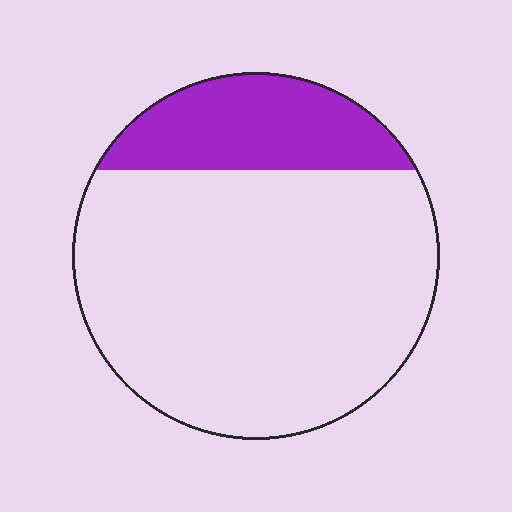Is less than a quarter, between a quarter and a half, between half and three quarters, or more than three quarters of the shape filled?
Less than a quarter.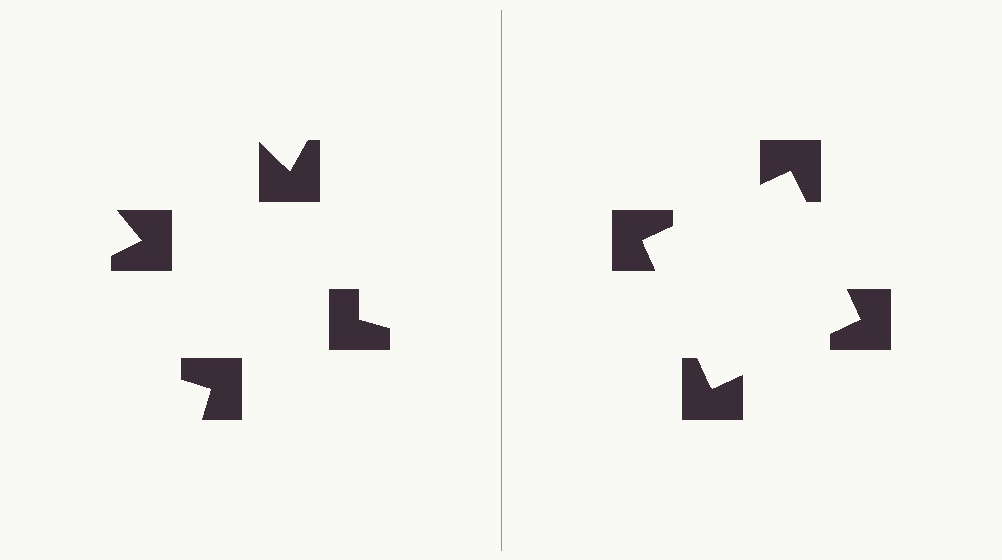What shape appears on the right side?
An illusory square.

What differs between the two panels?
The notched squares are positioned identically on both sides; only the wedge orientations differ. On the right they align to a square; on the left they are misaligned.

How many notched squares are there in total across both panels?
8 — 4 on each side.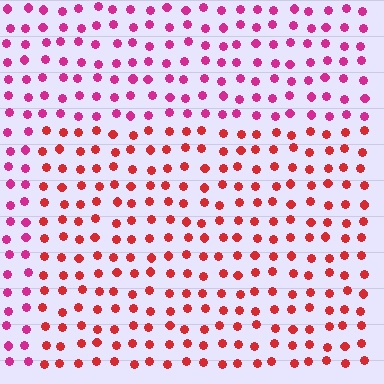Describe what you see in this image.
The image is filled with small magenta elements in a uniform arrangement. A rectangle-shaped region is visible where the elements are tinted to a slightly different hue, forming a subtle color boundary.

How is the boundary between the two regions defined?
The boundary is defined purely by a slight shift in hue (about 36 degrees). Spacing, size, and orientation are identical on both sides.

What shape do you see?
I see a rectangle.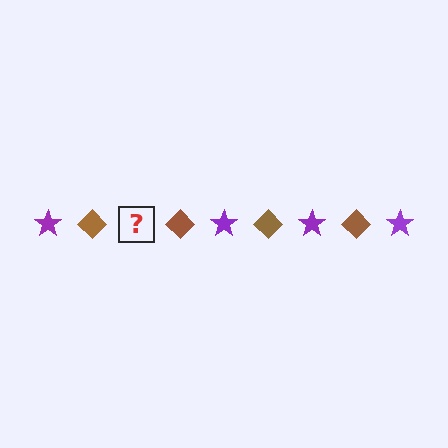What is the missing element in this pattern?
The missing element is a purple star.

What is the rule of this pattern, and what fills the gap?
The rule is that the pattern alternates between purple star and brown diamond. The gap should be filled with a purple star.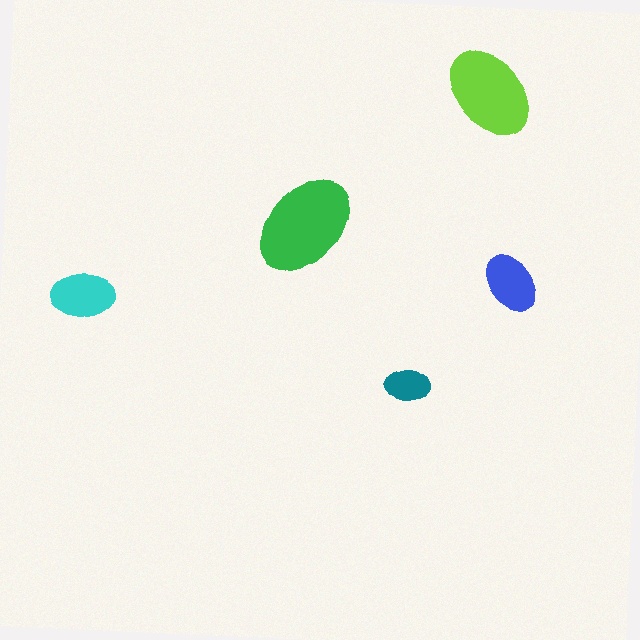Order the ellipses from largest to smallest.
the green one, the lime one, the cyan one, the blue one, the teal one.